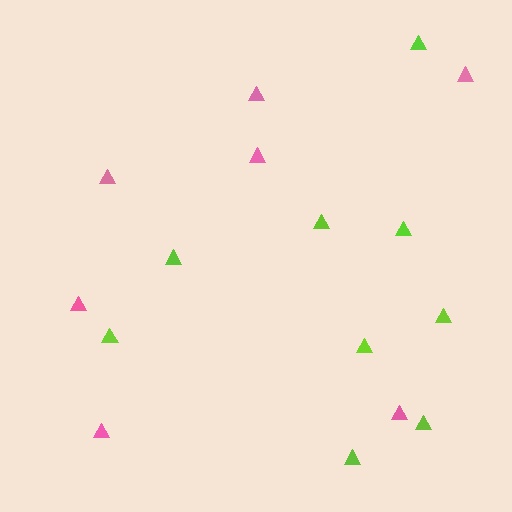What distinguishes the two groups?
There are 2 groups: one group of lime triangles (9) and one group of pink triangles (7).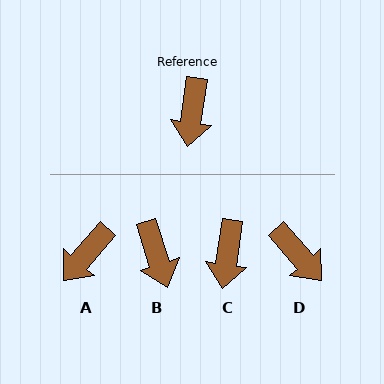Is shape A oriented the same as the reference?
No, it is off by about 33 degrees.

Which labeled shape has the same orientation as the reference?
C.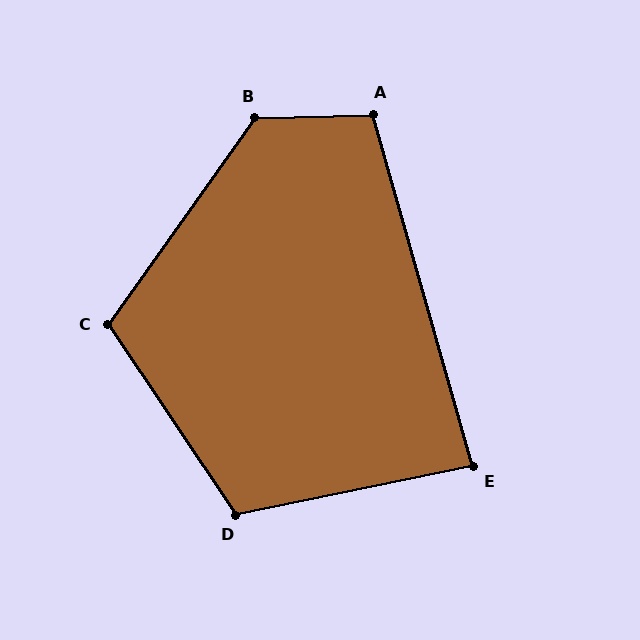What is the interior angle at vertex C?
Approximately 111 degrees (obtuse).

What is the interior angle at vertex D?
Approximately 113 degrees (obtuse).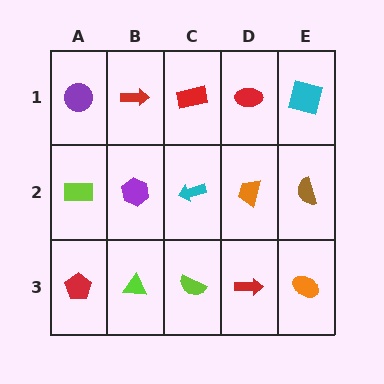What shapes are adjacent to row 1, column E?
A brown semicircle (row 2, column E), a red ellipse (row 1, column D).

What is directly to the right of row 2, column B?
A cyan arrow.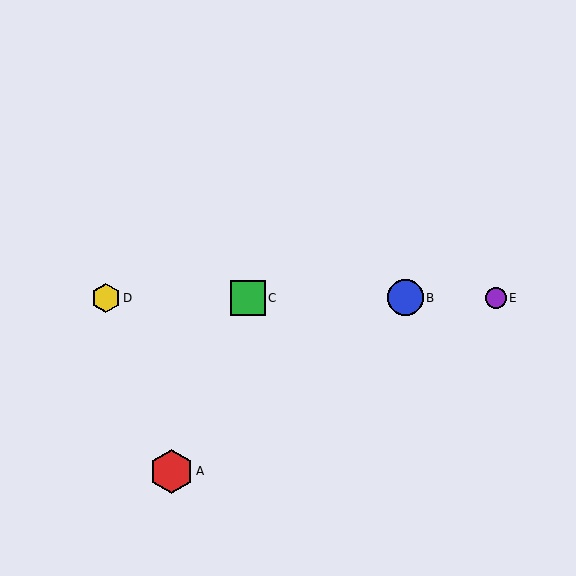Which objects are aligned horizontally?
Objects B, C, D, E are aligned horizontally.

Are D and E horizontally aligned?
Yes, both are at y≈298.